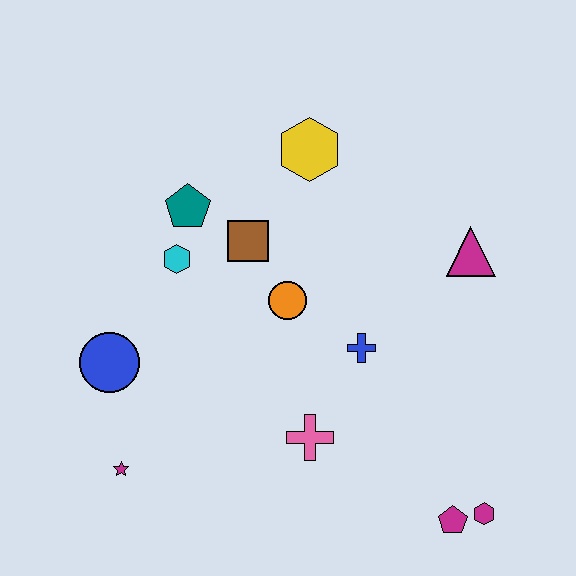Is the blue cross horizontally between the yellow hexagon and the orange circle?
No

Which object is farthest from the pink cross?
The yellow hexagon is farthest from the pink cross.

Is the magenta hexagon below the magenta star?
Yes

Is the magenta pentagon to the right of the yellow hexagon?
Yes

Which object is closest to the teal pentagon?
The cyan hexagon is closest to the teal pentagon.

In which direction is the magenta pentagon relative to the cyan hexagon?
The magenta pentagon is to the right of the cyan hexagon.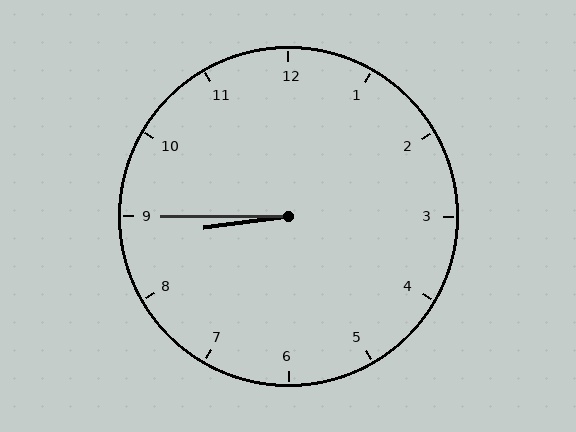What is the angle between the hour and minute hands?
Approximately 8 degrees.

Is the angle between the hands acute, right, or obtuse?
It is acute.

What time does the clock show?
8:45.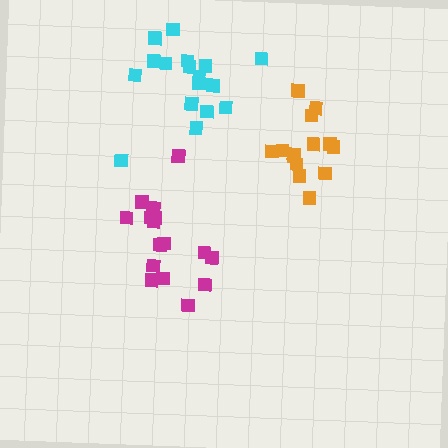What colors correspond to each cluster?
The clusters are colored: cyan, orange, magenta.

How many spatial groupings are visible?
There are 3 spatial groupings.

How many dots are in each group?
Group 1: 17 dots, Group 2: 14 dots, Group 3: 16 dots (47 total).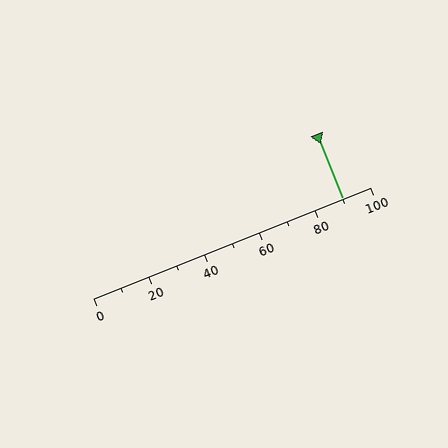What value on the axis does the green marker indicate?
The marker indicates approximately 90.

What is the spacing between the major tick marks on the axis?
The major ticks are spaced 20 apart.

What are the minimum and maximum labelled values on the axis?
The axis runs from 0 to 100.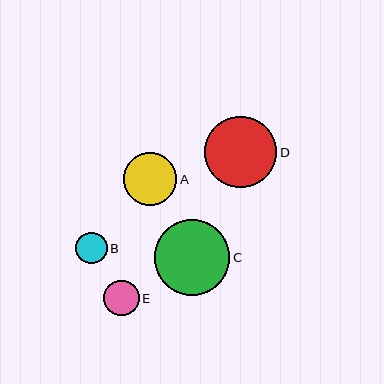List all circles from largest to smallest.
From largest to smallest: C, D, A, E, B.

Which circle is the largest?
Circle C is the largest with a size of approximately 75 pixels.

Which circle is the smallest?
Circle B is the smallest with a size of approximately 32 pixels.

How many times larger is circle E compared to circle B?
Circle E is approximately 1.1 times the size of circle B.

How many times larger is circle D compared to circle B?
Circle D is approximately 2.3 times the size of circle B.